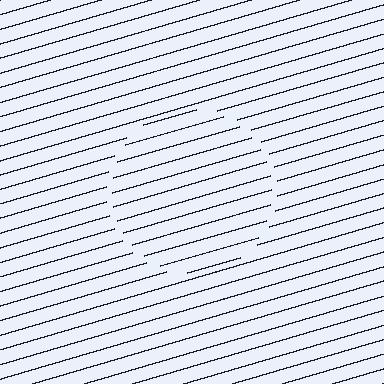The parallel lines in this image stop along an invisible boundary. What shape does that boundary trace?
An illusory circle. The interior of the shape contains the same grating, shifted by half a period — the contour is defined by the phase discontinuity where line-ends from the inner and outer gratings abut.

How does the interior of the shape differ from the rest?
The interior of the shape contains the same grating, shifted by half a period — the contour is defined by the phase discontinuity where line-ends from the inner and outer gratings abut.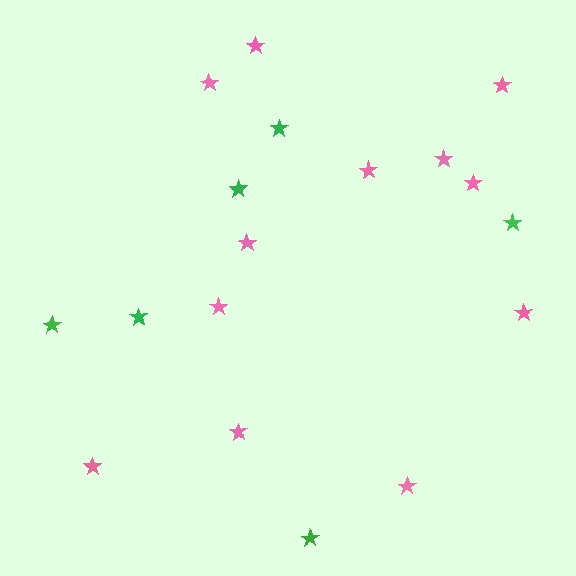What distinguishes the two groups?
There are 2 groups: one group of green stars (6) and one group of pink stars (12).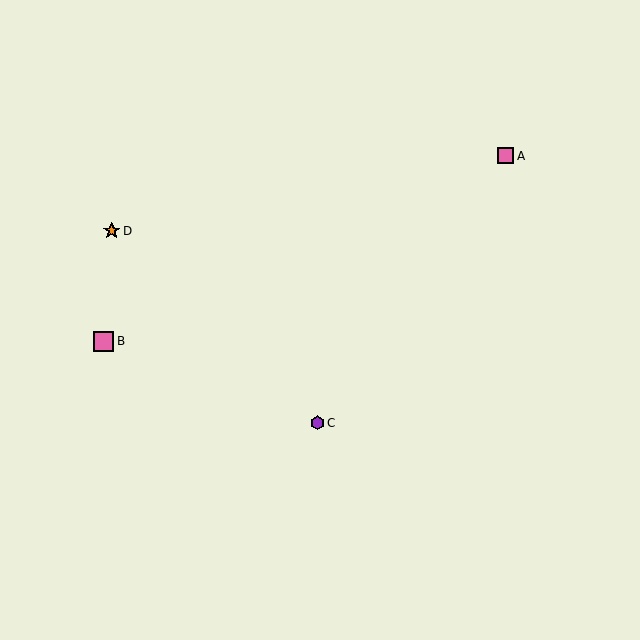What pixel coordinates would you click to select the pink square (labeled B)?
Click at (104, 341) to select the pink square B.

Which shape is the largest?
The pink square (labeled B) is the largest.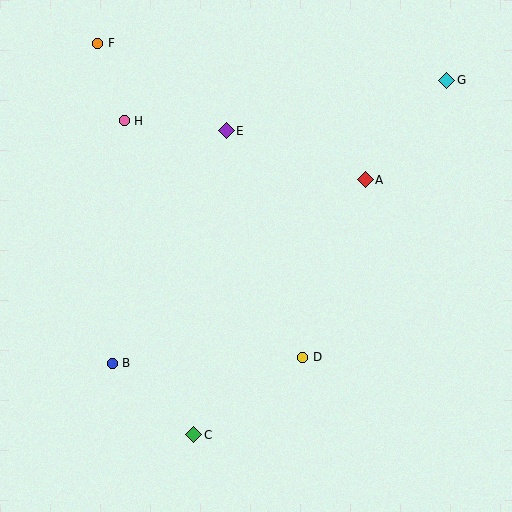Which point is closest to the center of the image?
Point D at (302, 357) is closest to the center.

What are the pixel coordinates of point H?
Point H is at (124, 121).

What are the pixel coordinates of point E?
Point E is at (226, 131).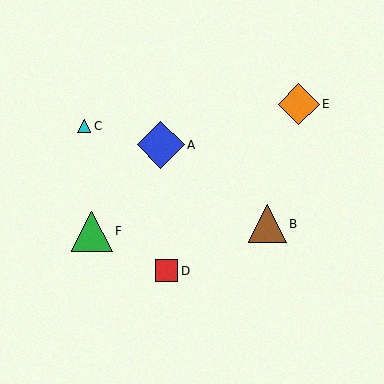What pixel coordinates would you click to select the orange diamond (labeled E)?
Click at (299, 104) to select the orange diamond E.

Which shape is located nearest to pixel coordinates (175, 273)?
The red square (labeled D) at (167, 271) is nearest to that location.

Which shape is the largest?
The blue diamond (labeled A) is the largest.